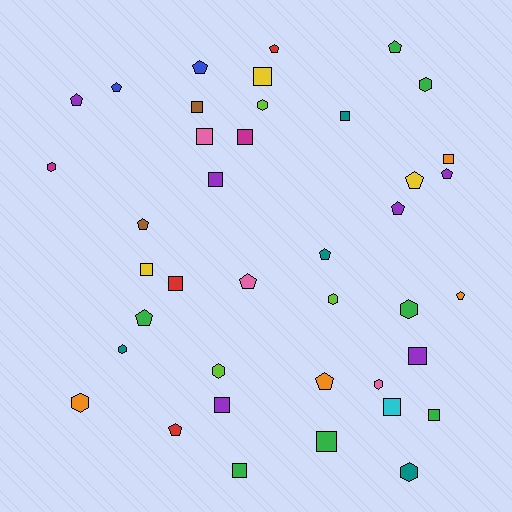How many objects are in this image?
There are 40 objects.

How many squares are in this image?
There are 15 squares.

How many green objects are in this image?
There are 7 green objects.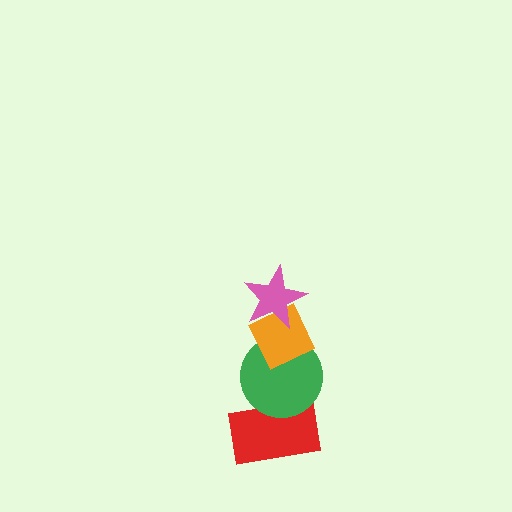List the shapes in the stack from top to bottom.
From top to bottom: the pink star, the orange diamond, the green circle, the red rectangle.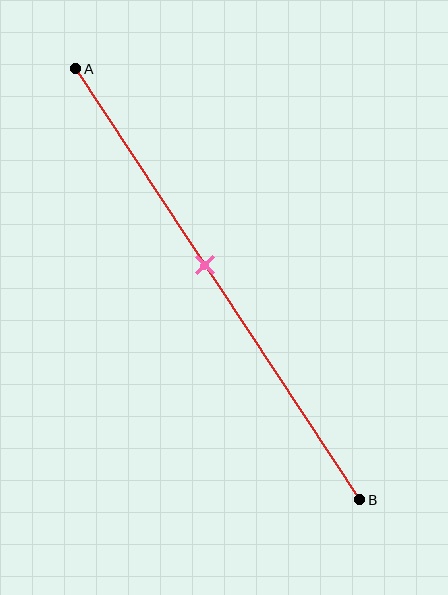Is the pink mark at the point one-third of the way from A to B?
No, the mark is at about 45% from A, not at the 33% one-third point.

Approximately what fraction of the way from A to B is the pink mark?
The pink mark is approximately 45% of the way from A to B.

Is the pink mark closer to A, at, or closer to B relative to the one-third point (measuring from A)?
The pink mark is closer to point B than the one-third point of segment AB.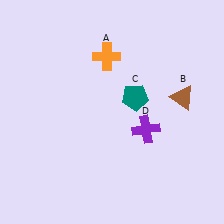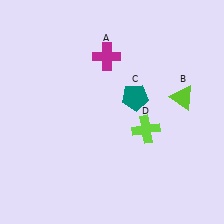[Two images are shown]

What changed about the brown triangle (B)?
In Image 1, B is brown. In Image 2, it changed to lime.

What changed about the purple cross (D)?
In Image 1, D is purple. In Image 2, it changed to lime.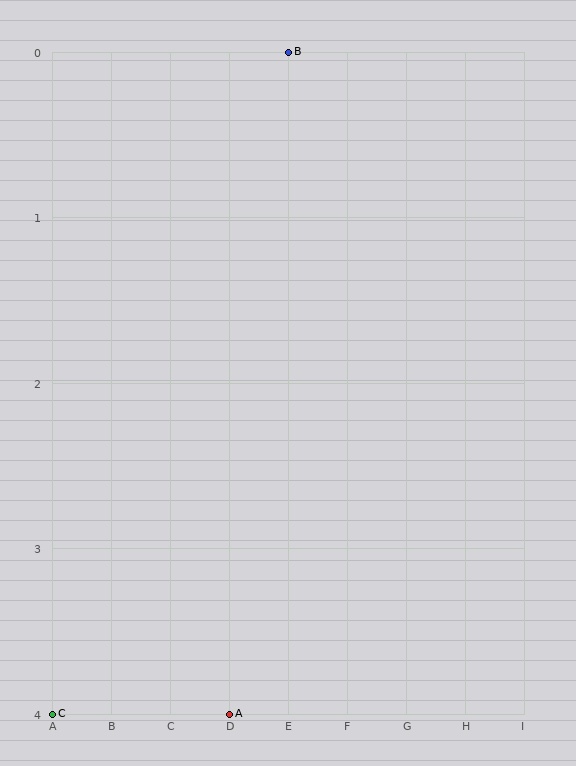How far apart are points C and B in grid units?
Points C and B are 4 columns and 4 rows apart (about 5.7 grid units diagonally).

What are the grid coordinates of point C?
Point C is at grid coordinates (A, 4).